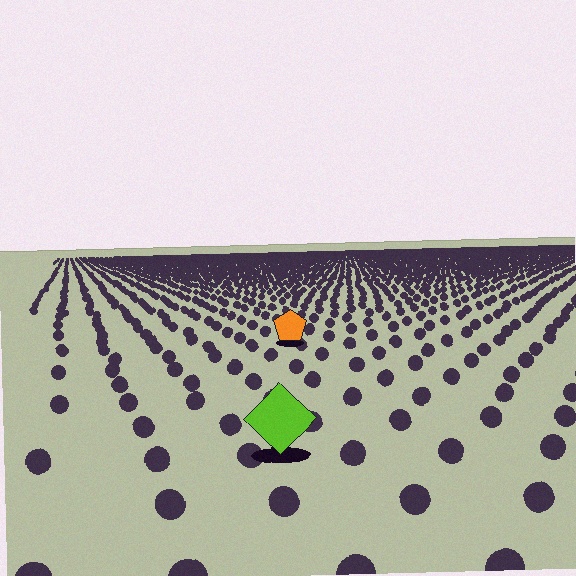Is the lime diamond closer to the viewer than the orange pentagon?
Yes. The lime diamond is closer — you can tell from the texture gradient: the ground texture is coarser near it.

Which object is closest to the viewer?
The lime diamond is closest. The texture marks near it are larger and more spread out.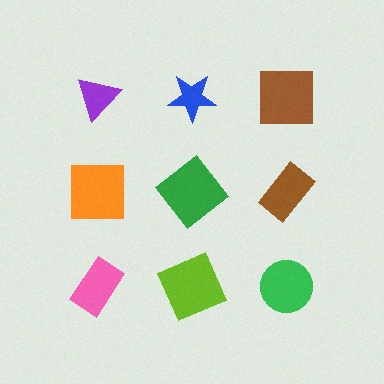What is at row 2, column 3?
A brown rectangle.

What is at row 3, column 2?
A lime square.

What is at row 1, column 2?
A blue star.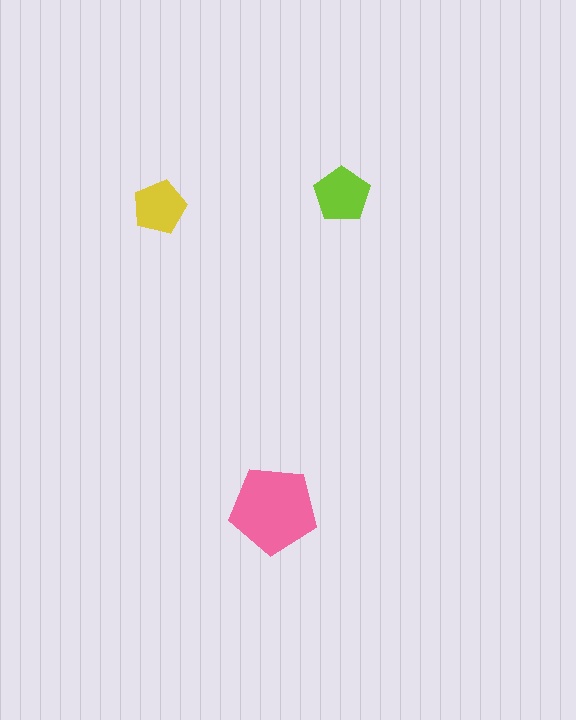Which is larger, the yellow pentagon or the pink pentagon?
The pink one.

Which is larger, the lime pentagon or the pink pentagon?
The pink one.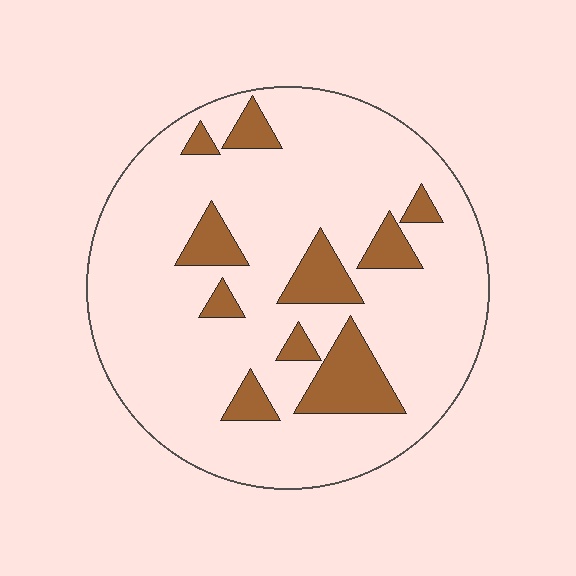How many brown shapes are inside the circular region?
10.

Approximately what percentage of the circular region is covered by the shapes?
Approximately 15%.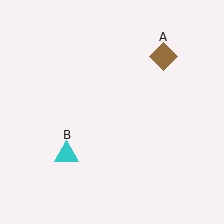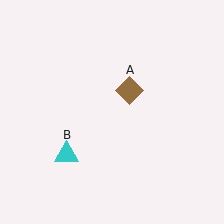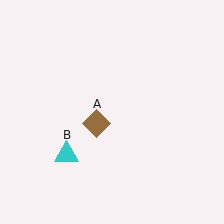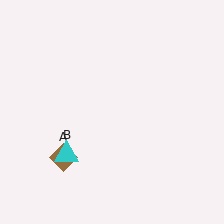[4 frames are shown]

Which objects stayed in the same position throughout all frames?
Cyan triangle (object B) remained stationary.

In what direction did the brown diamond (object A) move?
The brown diamond (object A) moved down and to the left.